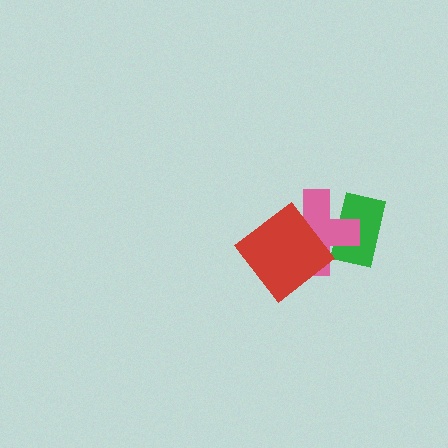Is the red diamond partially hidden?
No, no other shape covers it.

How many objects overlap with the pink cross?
2 objects overlap with the pink cross.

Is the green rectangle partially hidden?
Yes, it is partially covered by another shape.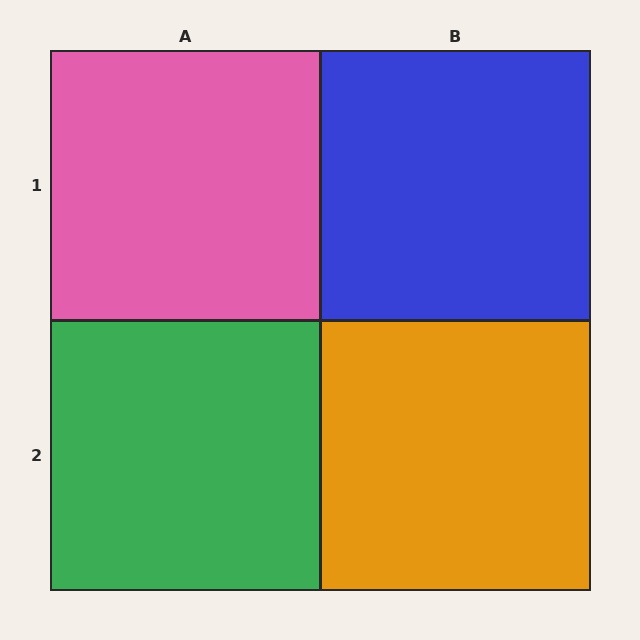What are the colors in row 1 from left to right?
Pink, blue.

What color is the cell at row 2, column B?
Orange.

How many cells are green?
1 cell is green.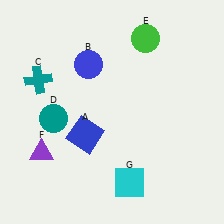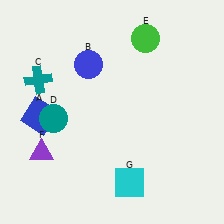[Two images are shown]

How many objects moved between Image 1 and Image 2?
1 object moved between the two images.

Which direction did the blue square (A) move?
The blue square (A) moved left.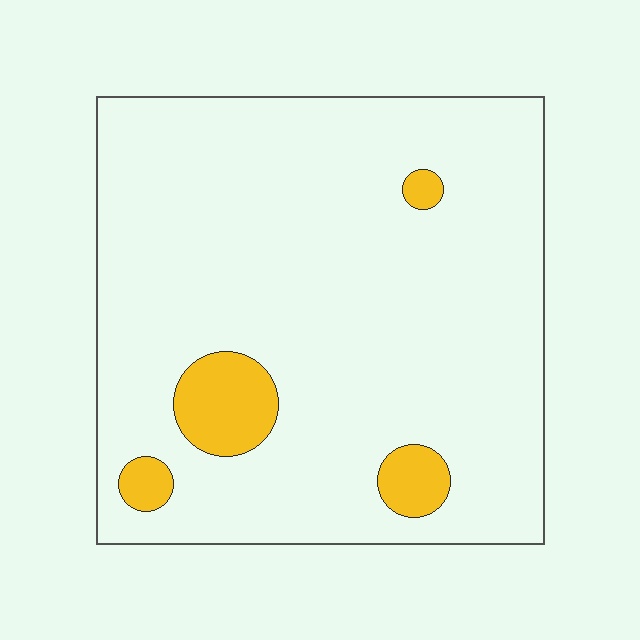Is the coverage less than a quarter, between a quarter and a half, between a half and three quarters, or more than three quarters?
Less than a quarter.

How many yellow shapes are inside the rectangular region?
4.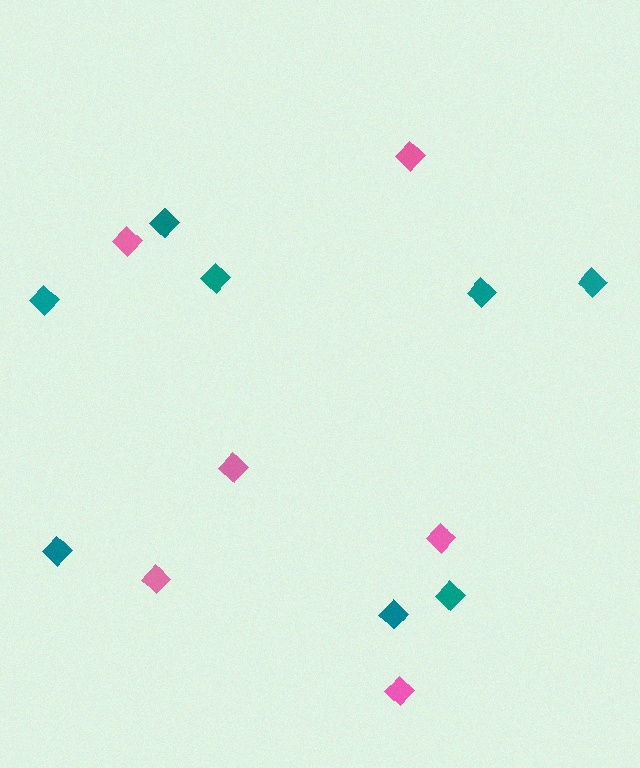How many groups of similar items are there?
There are 2 groups: one group of pink diamonds (6) and one group of teal diamonds (8).